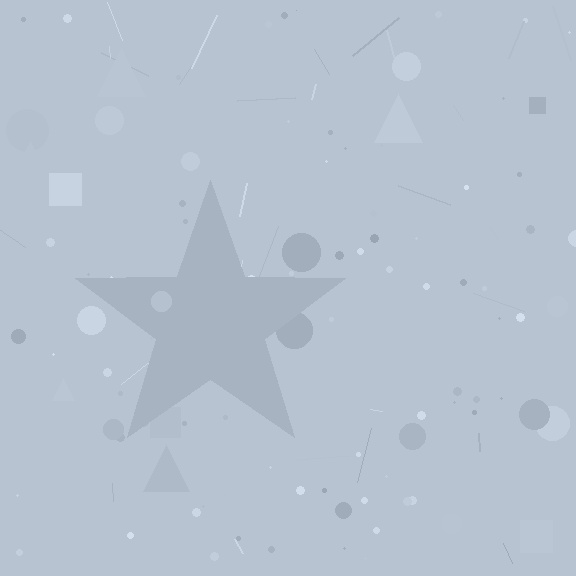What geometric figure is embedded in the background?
A star is embedded in the background.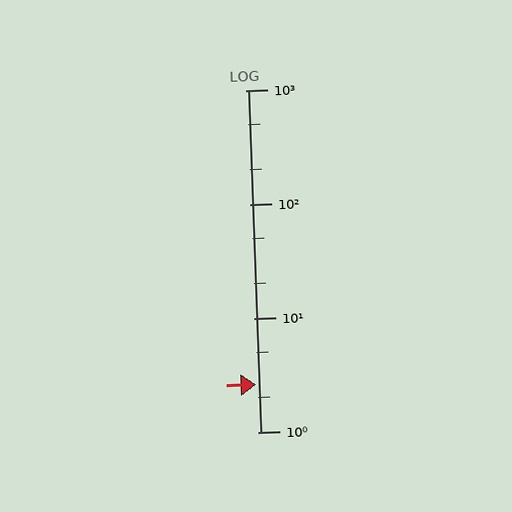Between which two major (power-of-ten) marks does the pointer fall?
The pointer is between 1 and 10.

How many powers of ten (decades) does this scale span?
The scale spans 3 decades, from 1 to 1000.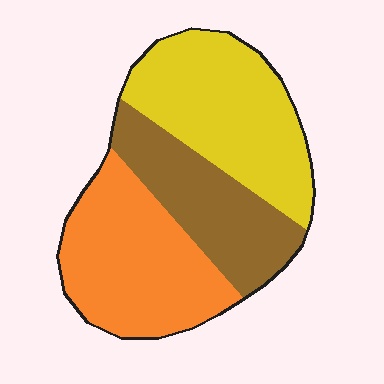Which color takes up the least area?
Brown, at roughly 25%.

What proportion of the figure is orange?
Orange takes up about three eighths (3/8) of the figure.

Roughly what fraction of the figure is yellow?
Yellow covers roughly 35% of the figure.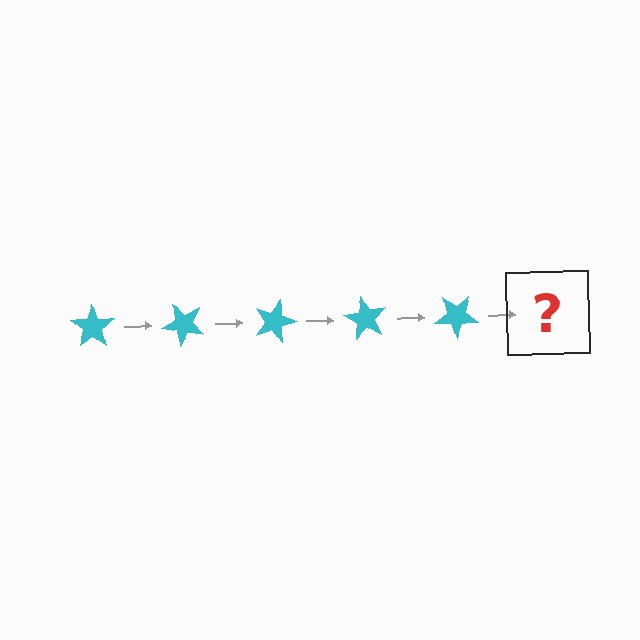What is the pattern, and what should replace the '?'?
The pattern is that the star rotates 45 degrees each step. The '?' should be a cyan star rotated 225 degrees.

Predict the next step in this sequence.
The next step is a cyan star rotated 225 degrees.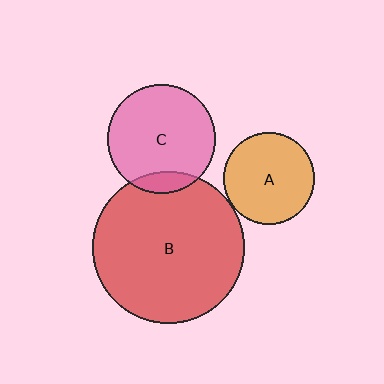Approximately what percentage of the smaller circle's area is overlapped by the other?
Approximately 10%.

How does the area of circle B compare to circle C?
Approximately 2.0 times.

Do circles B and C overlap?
Yes.